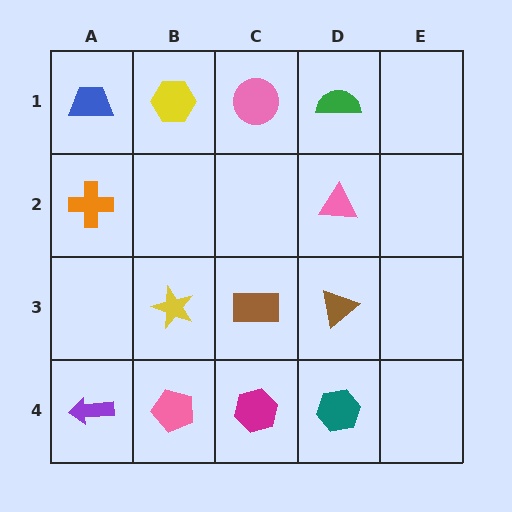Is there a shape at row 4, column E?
No, that cell is empty.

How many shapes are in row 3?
3 shapes.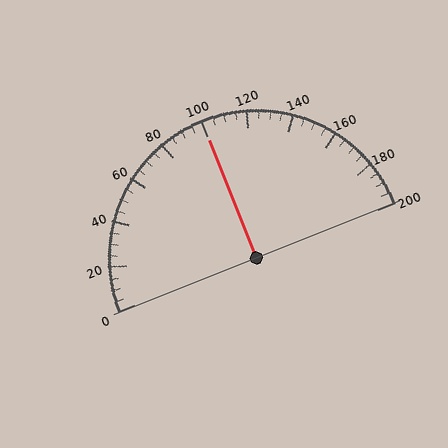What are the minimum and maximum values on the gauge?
The gauge ranges from 0 to 200.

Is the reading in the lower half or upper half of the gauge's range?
The reading is in the upper half of the range (0 to 200).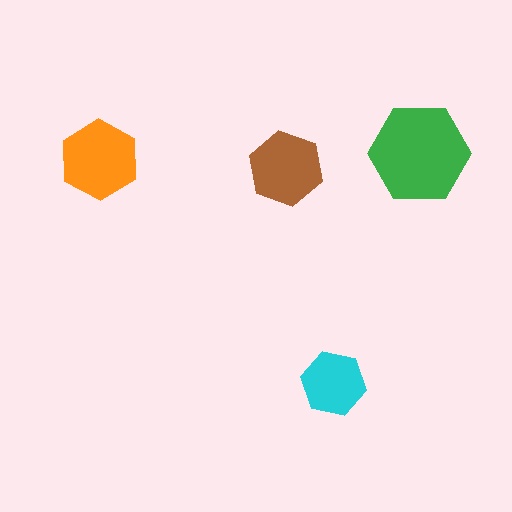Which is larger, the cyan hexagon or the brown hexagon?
The brown one.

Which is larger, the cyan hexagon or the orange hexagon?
The orange one.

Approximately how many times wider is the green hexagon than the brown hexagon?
About 1.5 times wider.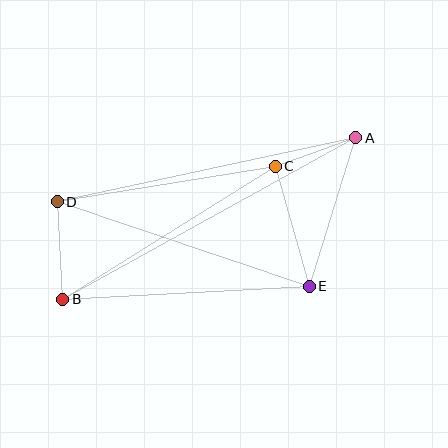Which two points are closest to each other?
Points A and C are closest to each other.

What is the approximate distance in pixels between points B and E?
The distance between B and E is approximately 247 pixels.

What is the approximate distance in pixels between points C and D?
The distance between C and D is approximately 221 pixels.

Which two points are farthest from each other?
Points A and B are farthest from each other.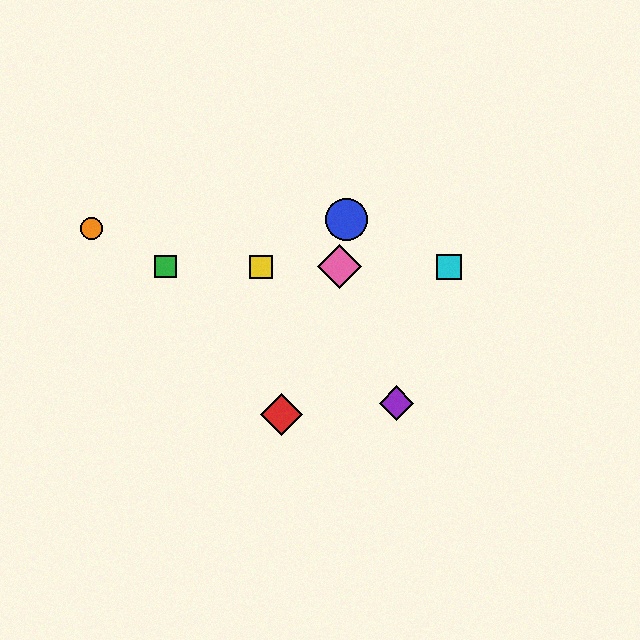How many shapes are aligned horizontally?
4 shapes (the green square, the yellow square, the cyan square, the pink diamond) are aligned horizontally.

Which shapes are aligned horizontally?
The green square, the yellow square, the cyan square, the pink diamond are aligned horizontally.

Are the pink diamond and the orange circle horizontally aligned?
No, the pink diamond is at y≈267 and the orange circle is at y≈229.